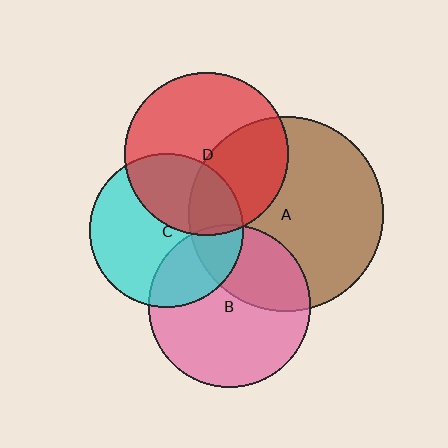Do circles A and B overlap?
Yes.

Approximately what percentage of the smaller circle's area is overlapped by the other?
Approximately 35%.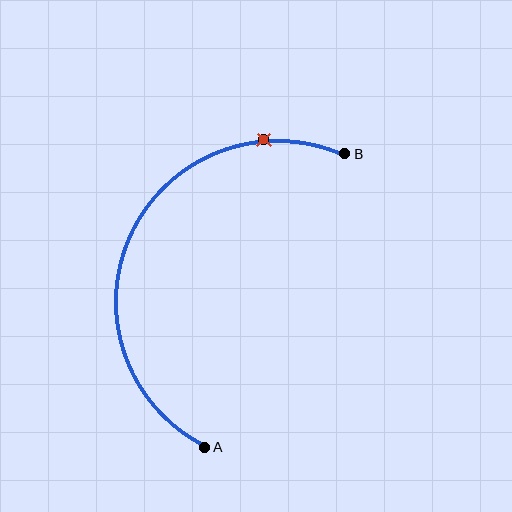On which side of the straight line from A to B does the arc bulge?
The arc bulges to the left of the straight line connecting A and B.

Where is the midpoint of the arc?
The arc midpoint is the point on the curve farthest from the straight line joining A and B. It sits to the left of that line.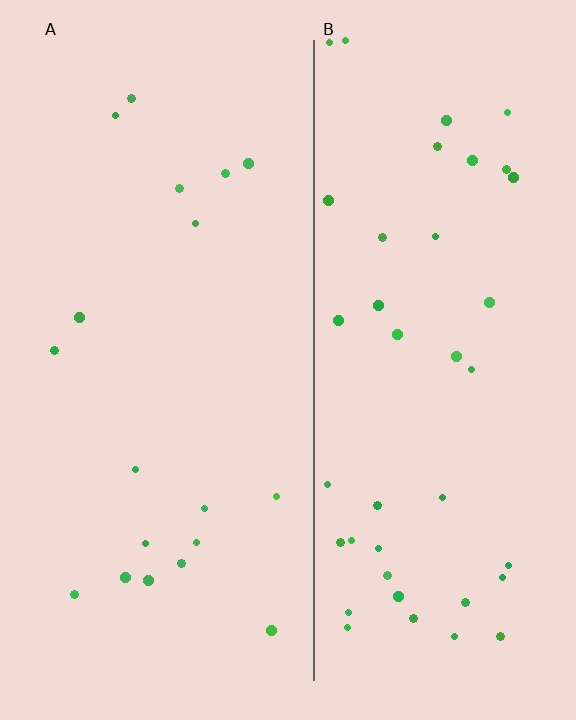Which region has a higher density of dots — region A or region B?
B (the right).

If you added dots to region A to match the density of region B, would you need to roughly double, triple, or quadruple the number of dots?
Approximately double.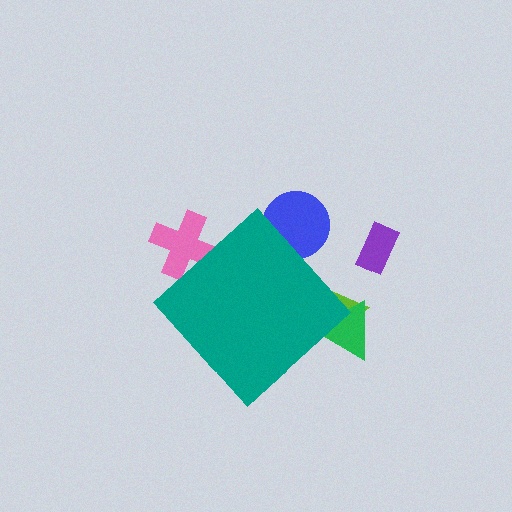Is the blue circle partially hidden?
Yes, the blue circle is partially hidden behind the teal diamond.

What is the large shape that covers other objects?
A teal diamond.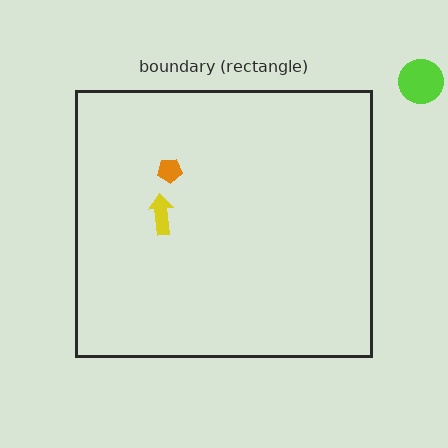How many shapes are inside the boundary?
2 inside, 1 outside.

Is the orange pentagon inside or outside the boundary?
Inside.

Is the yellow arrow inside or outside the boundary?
Inside.